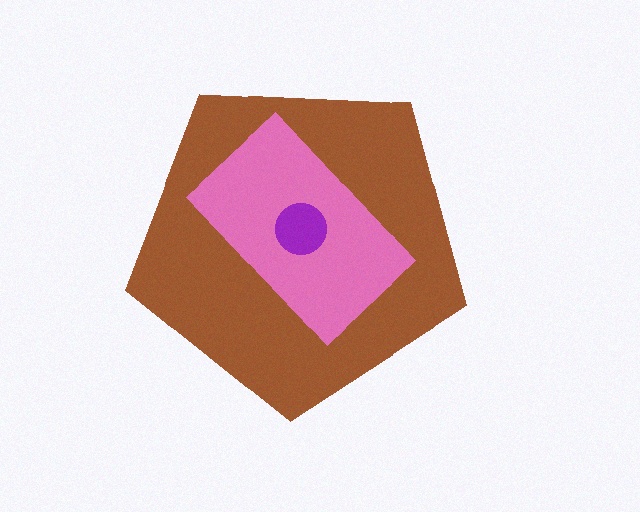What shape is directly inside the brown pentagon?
The pink rectangle.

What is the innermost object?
The purple circle.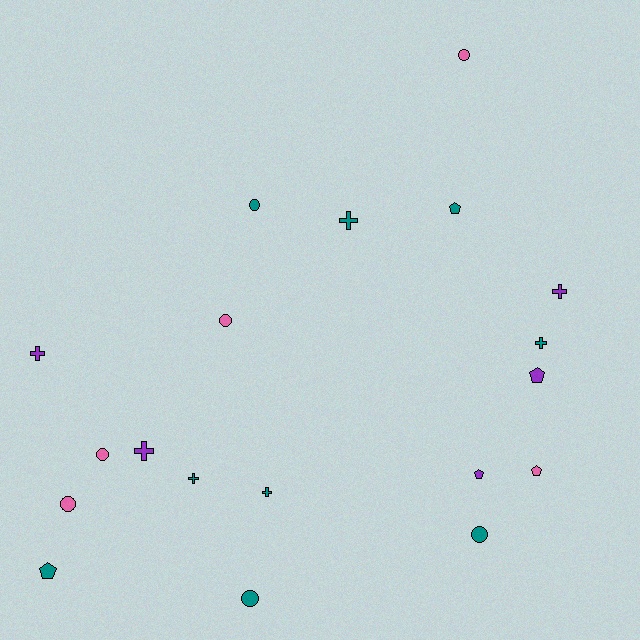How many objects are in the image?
There are 19 objects.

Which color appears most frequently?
Teal, with 9 objects.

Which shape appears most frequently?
Circle, with 7 objects.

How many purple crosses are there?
There are 3 purple crosses.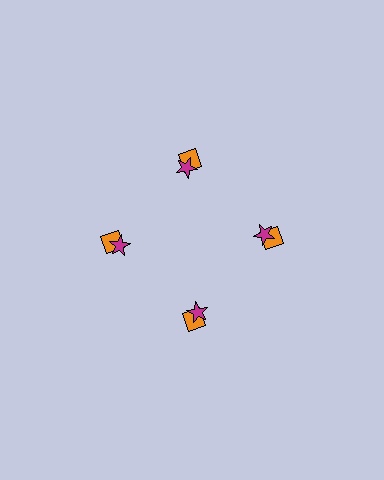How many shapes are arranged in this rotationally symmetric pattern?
There are 8 shapes, arranged in 4 groups of 2.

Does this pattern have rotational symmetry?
Yes, this pattern has 4-fold rotational symmetry. It looks the same after rotating 90 degrees around the center.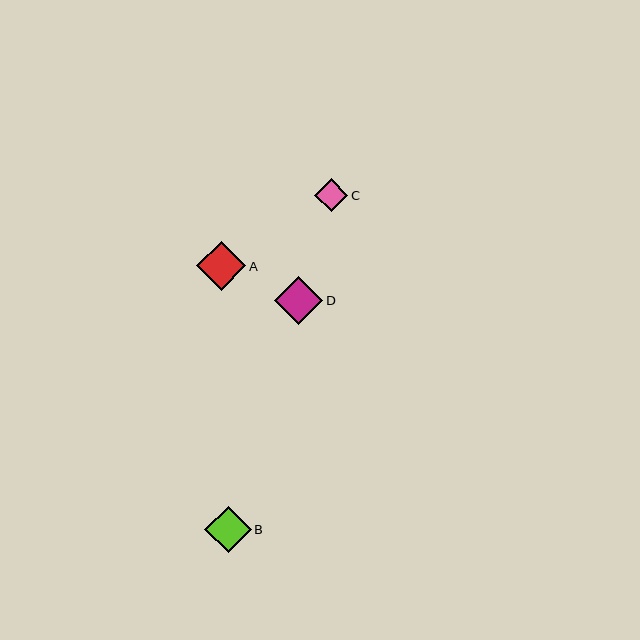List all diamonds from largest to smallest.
From largest to smallest: A, D, B, C.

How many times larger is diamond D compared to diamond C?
Diamond D is approximately 1.5 times the size of diamond C.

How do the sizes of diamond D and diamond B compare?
Diamond D and diamond B are approximately the same size.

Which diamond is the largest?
Diamond A is the largest with a size of approximately 49 pixels.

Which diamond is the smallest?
Diamond C is the smallest with a size of approximately 33 pixels.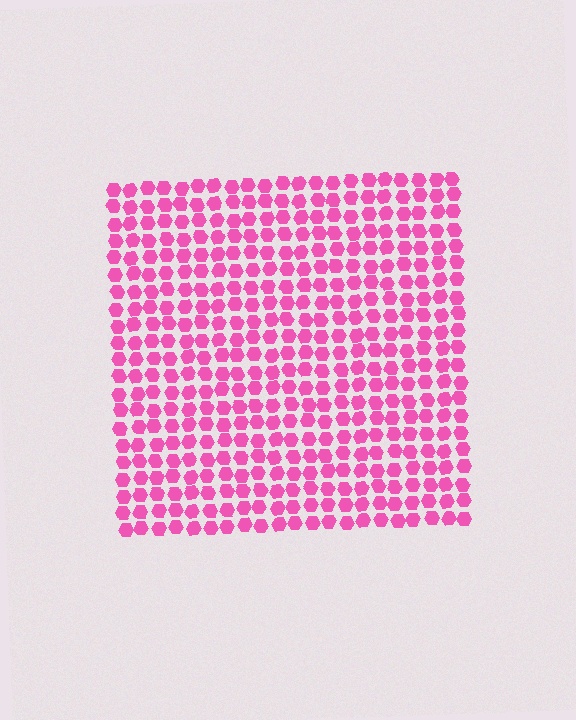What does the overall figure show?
The overall figure shows a square.